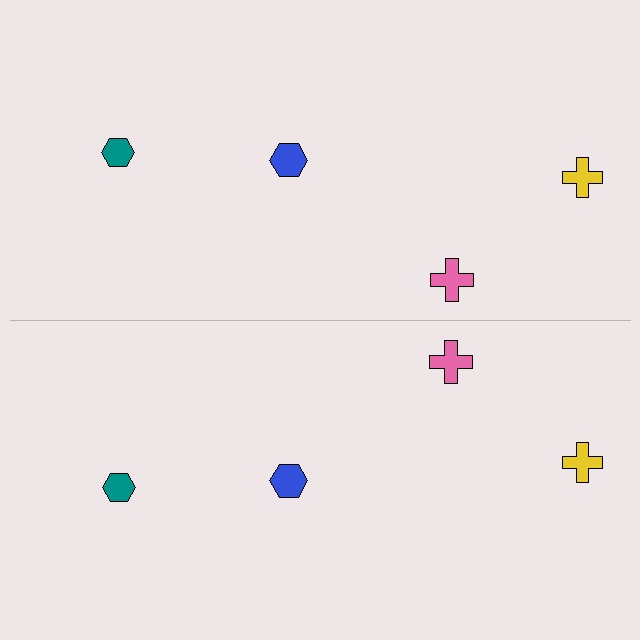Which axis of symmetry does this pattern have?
The pattern has a horizontal axis of symmetry running through the center of the image.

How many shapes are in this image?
There are 8 shapes in this image.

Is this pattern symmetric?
Yes, this pattern has bilateral (reflection) symmetry.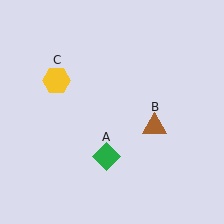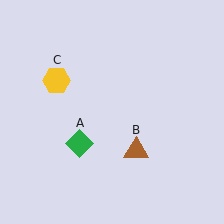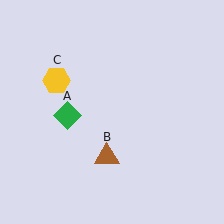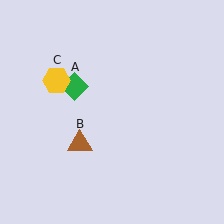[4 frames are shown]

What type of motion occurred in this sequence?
The green diamond (object A), brown triangle (object B) rotated clockwise around the center of the scene.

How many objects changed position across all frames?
2 objects changed position: green diamond (object A), brown triangle (object B).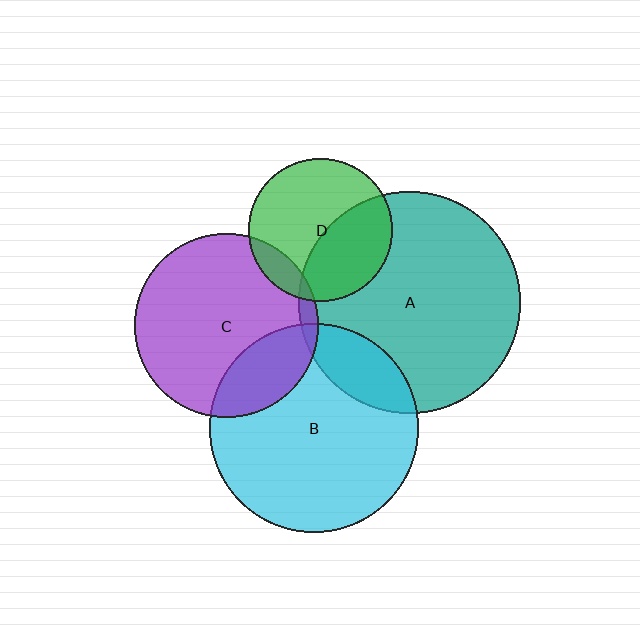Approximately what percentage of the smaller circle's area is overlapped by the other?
Approximately 10%.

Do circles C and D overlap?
Yes.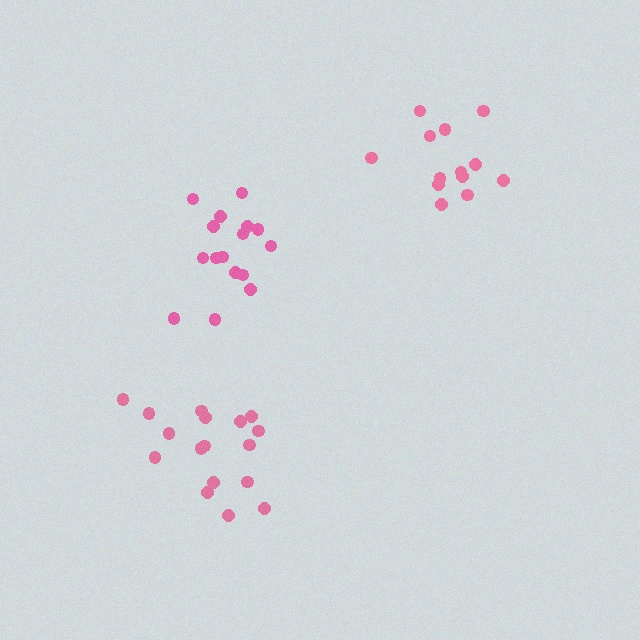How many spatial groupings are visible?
There are 3 spatial groupings.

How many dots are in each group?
Group 1: 13 dots, Group 2: 16 dots, Group 3: 17 dots (46 total).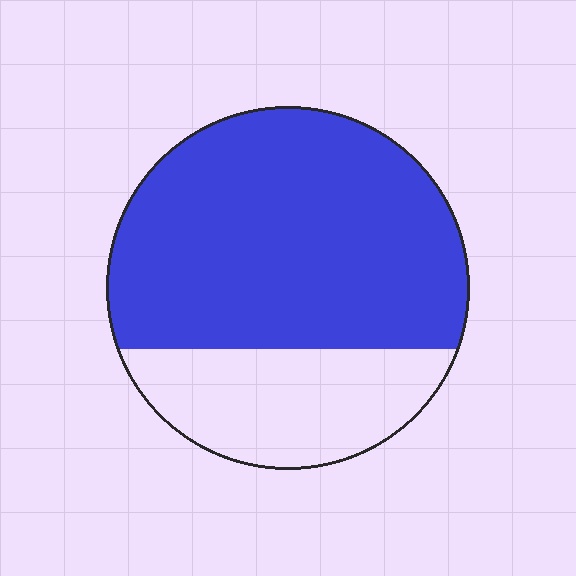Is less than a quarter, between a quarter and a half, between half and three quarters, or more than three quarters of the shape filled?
Between half and three quarters.